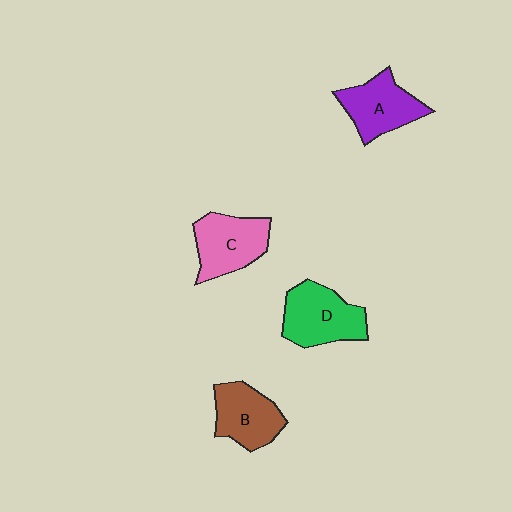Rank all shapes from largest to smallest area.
From largest to smallest: D (green), C (pink), A (purple), B (brown).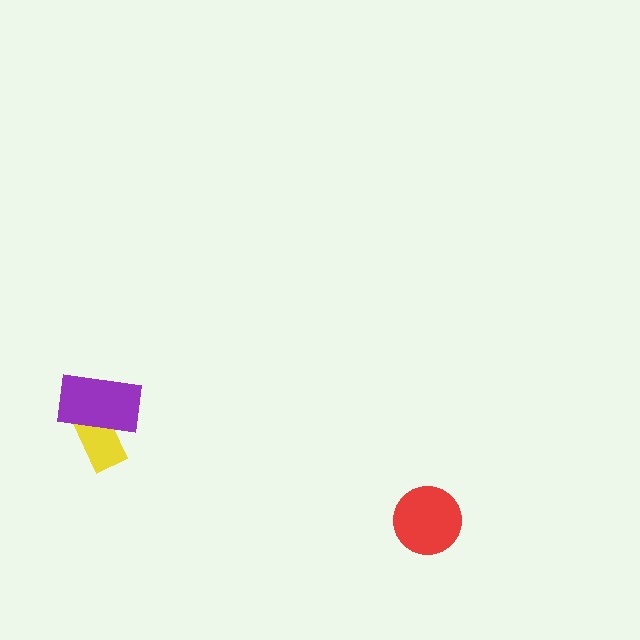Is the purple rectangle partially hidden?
No, no other shape covers it.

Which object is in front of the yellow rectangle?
The purple rectangle is in front of the yellow rectangle.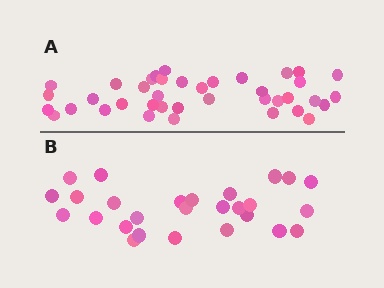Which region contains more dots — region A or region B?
Region A (the top region) has more dots.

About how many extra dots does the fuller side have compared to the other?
Region A has roughly 12 or so more dots than region B.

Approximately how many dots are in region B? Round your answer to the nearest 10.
About 30 dots. (The exact count is 27, which rounds to 30.)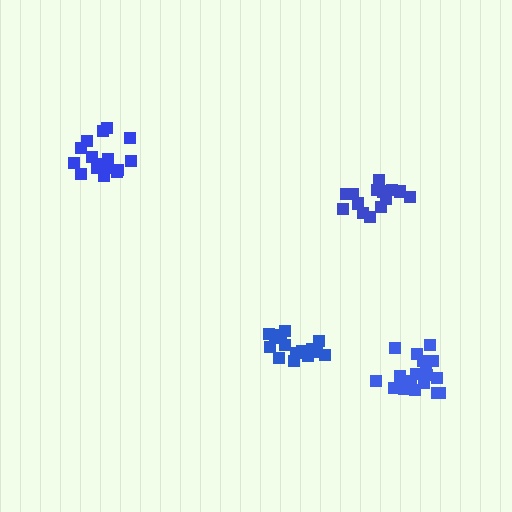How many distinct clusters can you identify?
There are 4 distinct clusters.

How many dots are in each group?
Group 1: 18 dots, Group 2: 17 dots, Group 3: 17 dots, Group 4: 15 dots (67 total).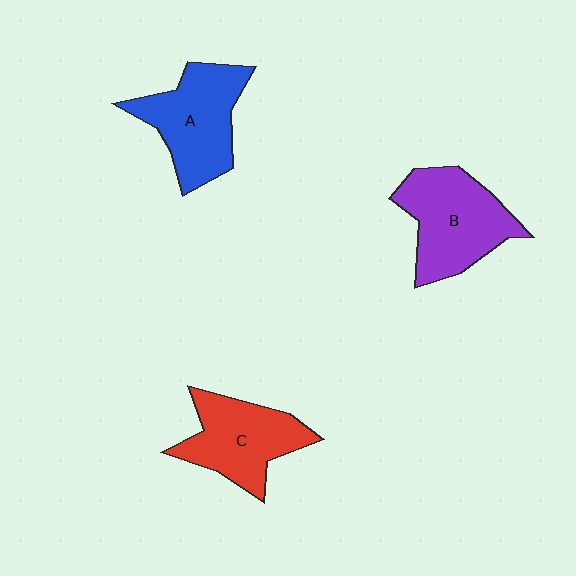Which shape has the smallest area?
Shape C (red).